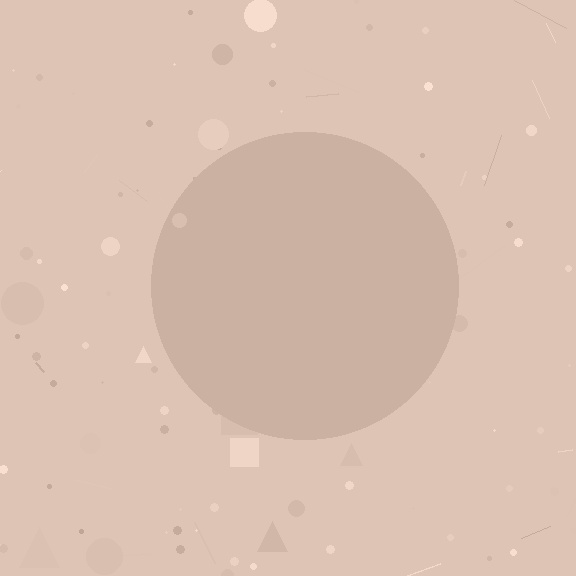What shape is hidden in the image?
A circle is hidden in the image.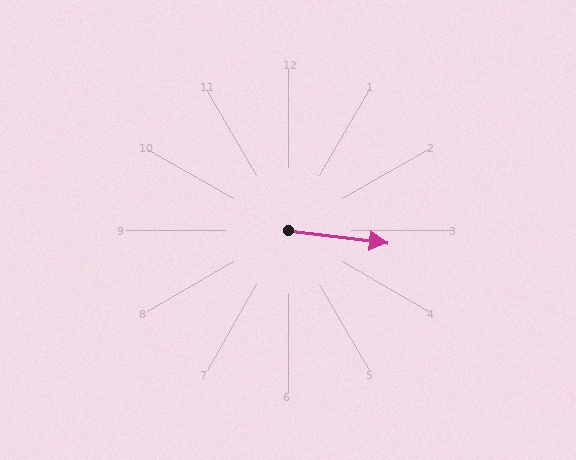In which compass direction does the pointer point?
East.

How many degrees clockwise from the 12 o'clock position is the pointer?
Approximately 97 degrees.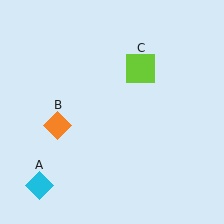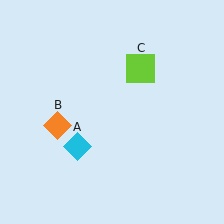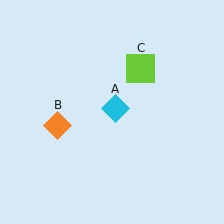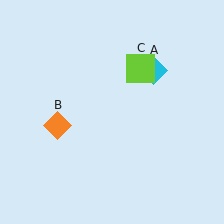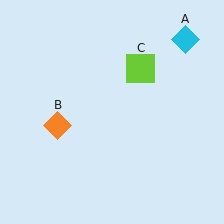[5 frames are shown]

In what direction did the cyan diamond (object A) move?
The cyan diamond (object A) moved up and to the right.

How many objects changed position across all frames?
1 object changed position: cyan diamond (object A).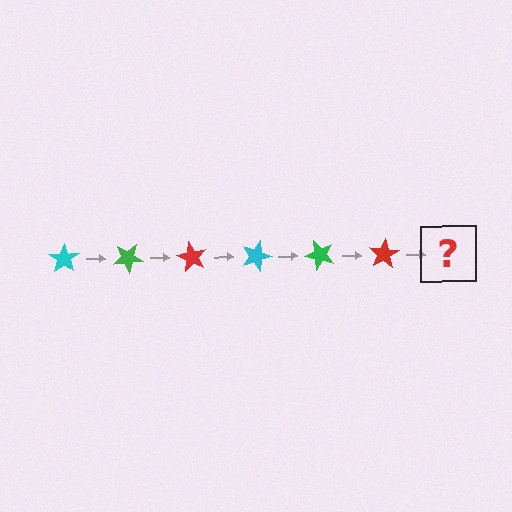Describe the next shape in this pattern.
It should be a cyan star, rotated 180 degrees from the start.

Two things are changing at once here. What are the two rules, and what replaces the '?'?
The two rules are that it rotates 30 degrees each step and the color cycles through cyan, green, and red. The '?' should be a cyan star, rotated 180 degrees from the start.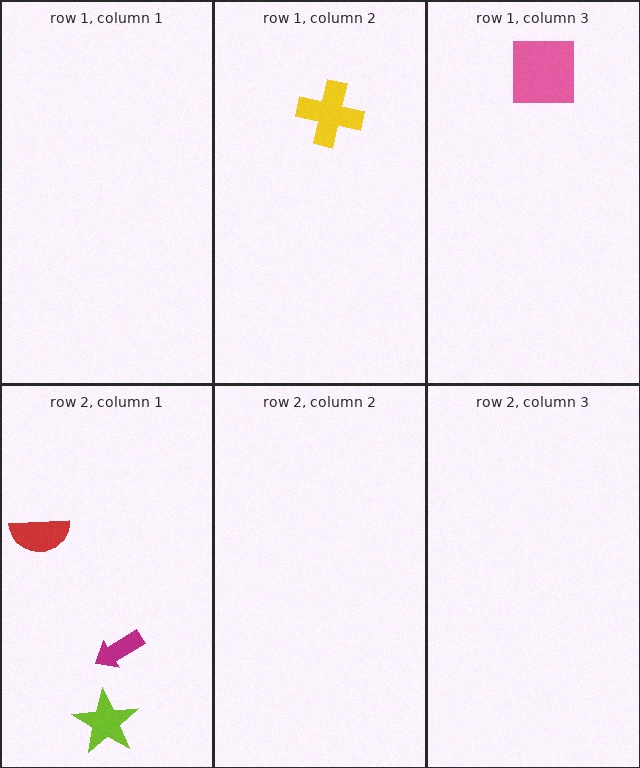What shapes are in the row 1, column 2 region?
The yellow cross.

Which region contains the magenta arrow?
The row 2, column 1 region.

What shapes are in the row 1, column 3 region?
The pink square.